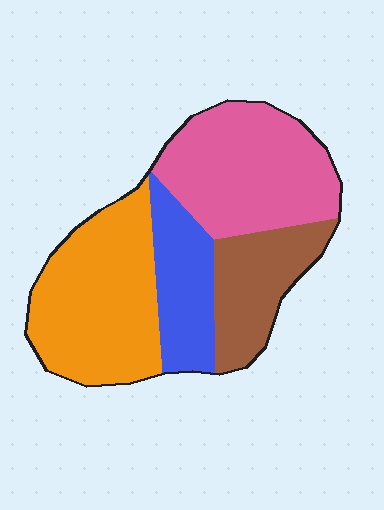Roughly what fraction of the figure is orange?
Orange covers roughly 35% of the figure.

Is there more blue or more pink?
Pink.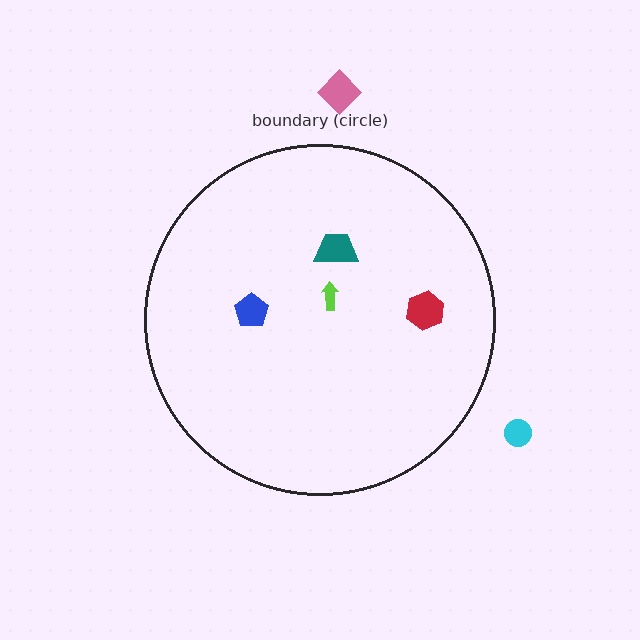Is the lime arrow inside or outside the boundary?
Inside.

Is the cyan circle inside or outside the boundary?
Outside.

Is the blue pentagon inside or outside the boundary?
Inside.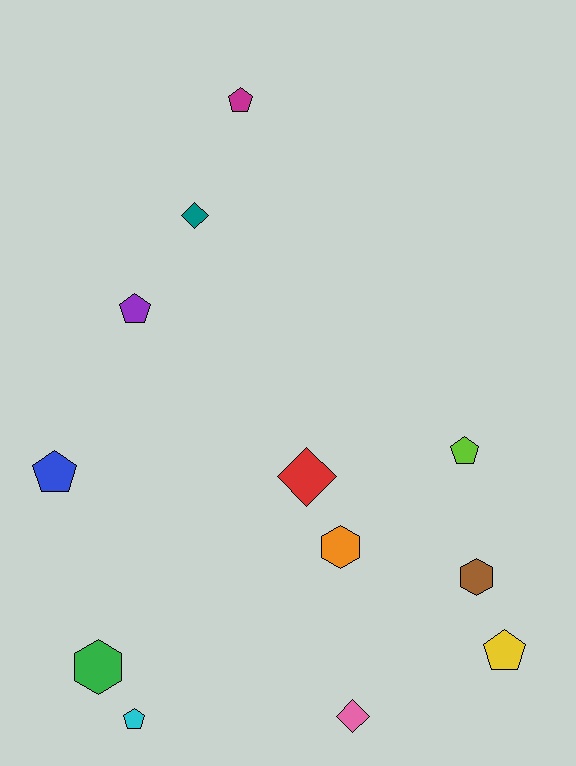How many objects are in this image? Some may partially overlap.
There are 12 objects.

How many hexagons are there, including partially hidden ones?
There are 3 hexagons.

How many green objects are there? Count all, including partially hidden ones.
There is 1 green object.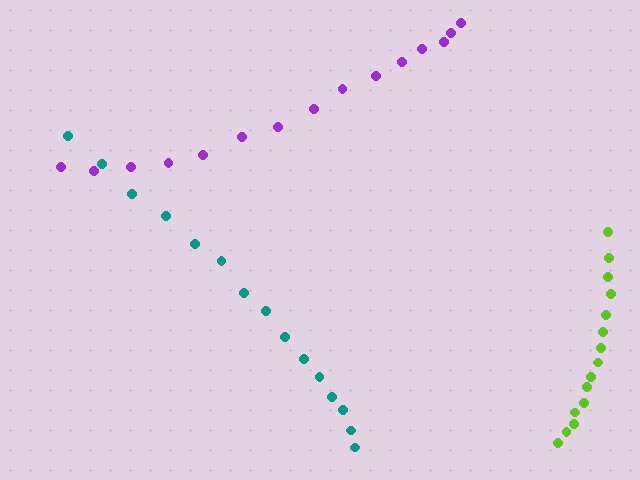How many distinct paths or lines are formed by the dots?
There are 3 distinct paths.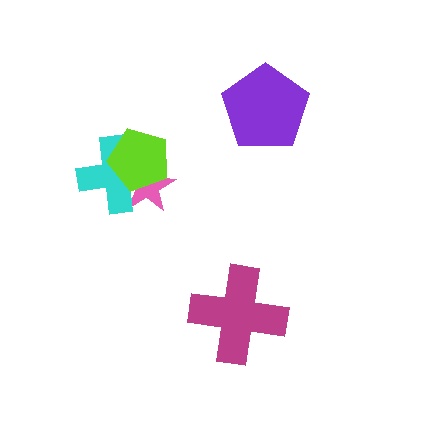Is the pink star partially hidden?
Yes, it is partially covered by another shape.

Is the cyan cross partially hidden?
Yes, it is partially covered by another shape.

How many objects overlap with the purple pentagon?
0 objects overlap with the purple pentagon.